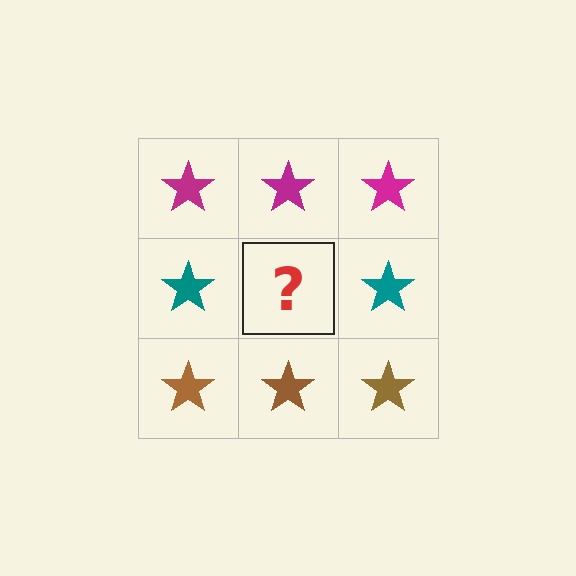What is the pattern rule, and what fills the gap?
The rule is that each row has a consistent color. The gap should be filled with a teal star.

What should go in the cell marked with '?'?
The missing cell should contain a teal star.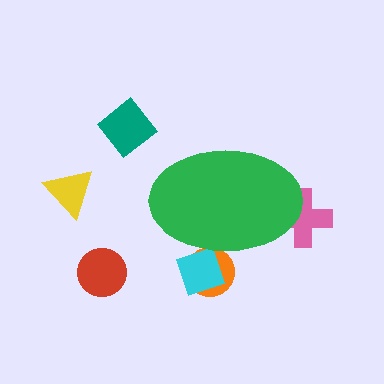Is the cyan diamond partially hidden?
Yes, the cyan diamond is partially hidden behind the green ellipse.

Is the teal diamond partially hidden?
No, the teal diamond is fully visible.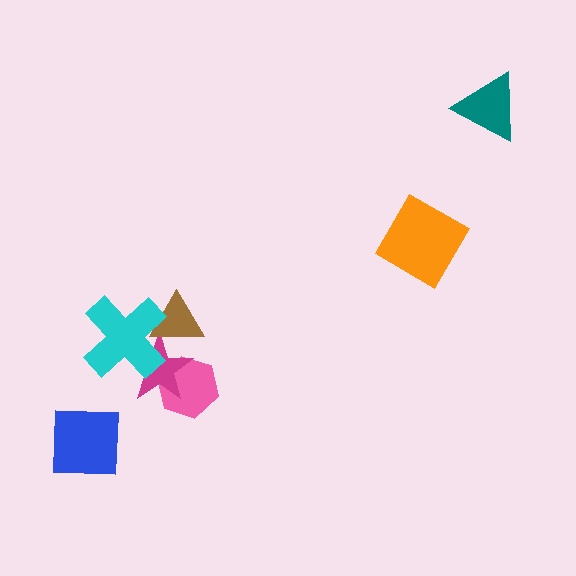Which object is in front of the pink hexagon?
The magenta star is in front of the pink hexagon.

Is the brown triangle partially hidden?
Yes, it is partially covered by another shape.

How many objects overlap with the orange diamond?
0 objects overlap with the orange diamond.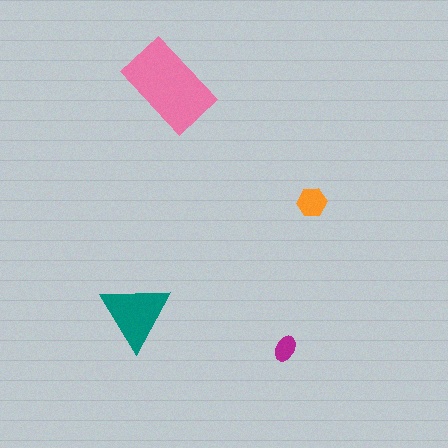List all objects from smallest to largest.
The magenta ellipse, the orange hexagon, the teal triangle, the pink rectangle.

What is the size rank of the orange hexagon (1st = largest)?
3rd.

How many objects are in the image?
There are 4 objects in the image.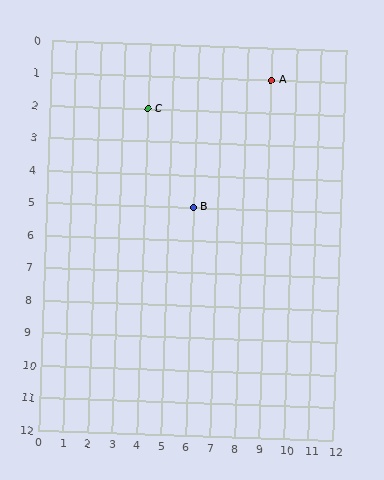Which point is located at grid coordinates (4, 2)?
Point C is at (4, 2).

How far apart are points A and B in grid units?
Points A and B are 3 columns and 4 rows apart (about 5.0 grid units diagonally).